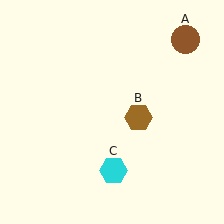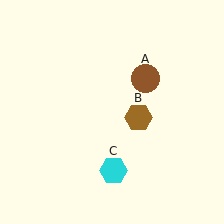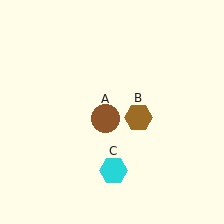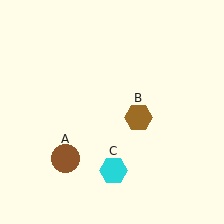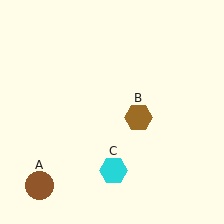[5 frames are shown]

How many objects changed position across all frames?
1 object changed position: brown circle (object A).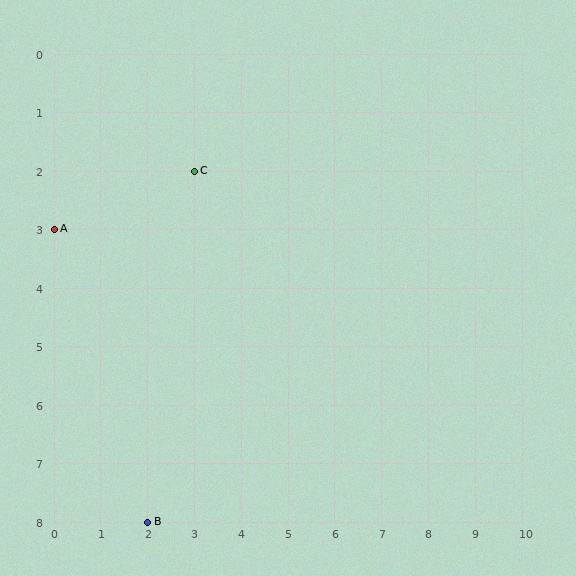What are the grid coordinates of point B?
Point B is at grid coordinates (2, 8).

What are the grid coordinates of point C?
Point C is at grid coordinates (3, 2).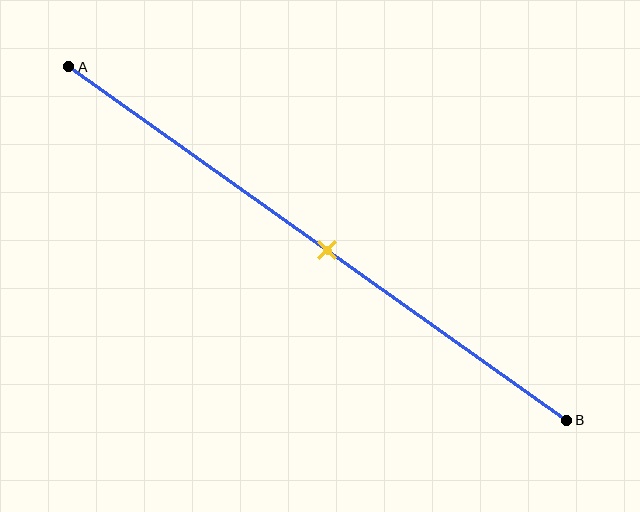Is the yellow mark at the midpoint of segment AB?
Yes, the mark is approximately at the midpoint.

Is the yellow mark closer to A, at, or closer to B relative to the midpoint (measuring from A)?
The yellow mark is approximately at the midpoint of segment AB.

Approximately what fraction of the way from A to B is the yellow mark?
The yellow mark is approximately 50% of the way from A to B.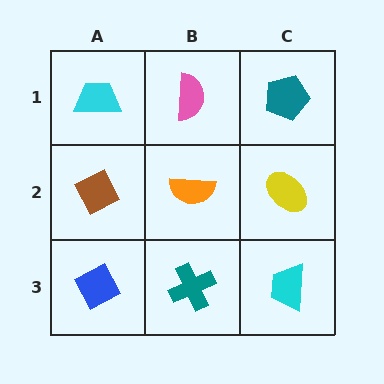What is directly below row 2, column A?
A blue diamond.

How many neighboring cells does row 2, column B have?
4.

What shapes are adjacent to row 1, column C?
A yellow ellipse (row 2, column C), a pink semicircle (row 1, column B).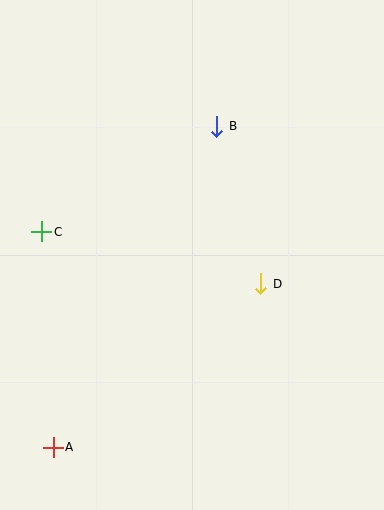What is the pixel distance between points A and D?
The distance between A and D is 264 pixels.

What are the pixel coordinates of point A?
Point A is at (53, 447).